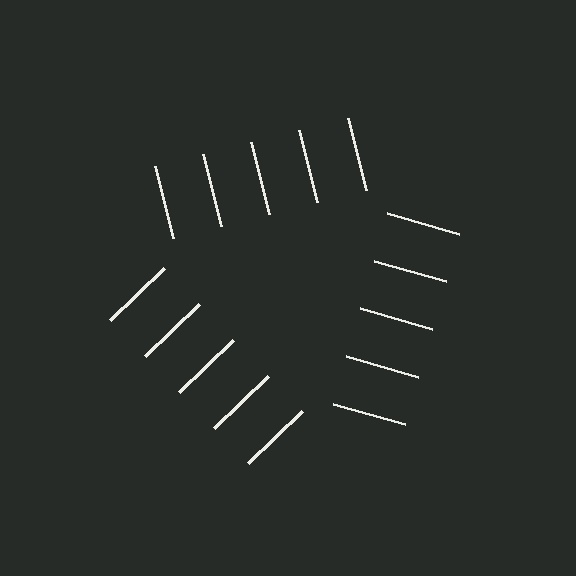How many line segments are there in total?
15 — 5 along each of the 3 edges.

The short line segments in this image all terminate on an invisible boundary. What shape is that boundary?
An illusory triangle — the line segments terminate on its edges but no continuous stroke is drawn.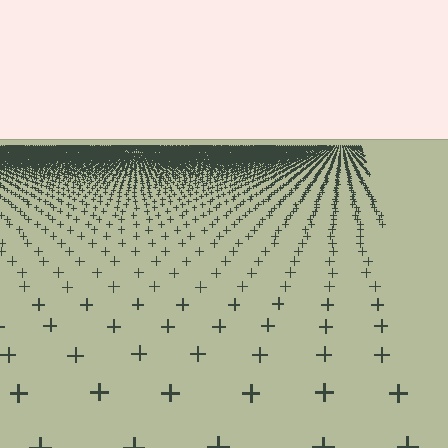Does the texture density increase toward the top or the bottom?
Density increases toward the top.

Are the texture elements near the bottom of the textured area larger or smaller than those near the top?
Larger. Near the bottom, elements are closer to the viewer and appear at a bigger on-screen size.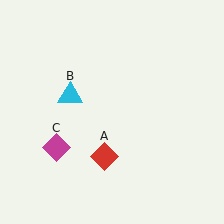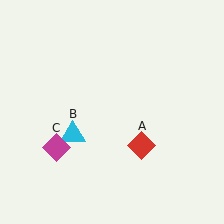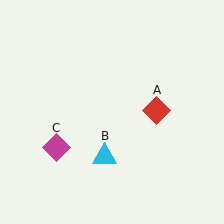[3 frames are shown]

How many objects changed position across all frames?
2 objects changed position: red diamond (object A), cyan triangle (object B).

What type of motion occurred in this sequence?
The red diamond (object A), cyan triangle (object B) rotated counterclockwise around the center of the scene.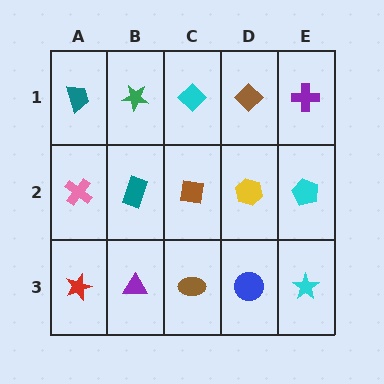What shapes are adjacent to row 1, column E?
A cyan pentagon (row 2, column E), a brown diamond (row 1, column D).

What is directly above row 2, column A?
A teal trapezoid.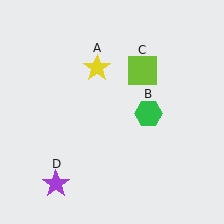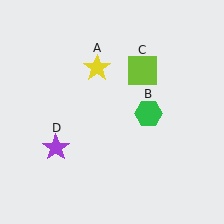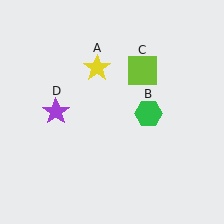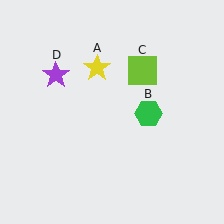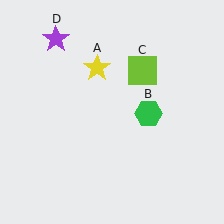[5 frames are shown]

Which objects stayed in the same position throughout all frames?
Yellow star (object A) and green hexagon (object B) and lime square (object C) remained stationary.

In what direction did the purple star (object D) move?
The purple star (object D) moved up.